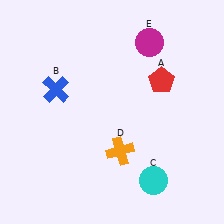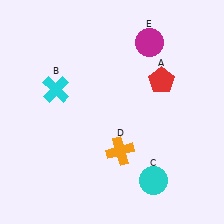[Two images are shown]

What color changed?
The cross (B) changed from blue in Image 1 to cyan in Image 2.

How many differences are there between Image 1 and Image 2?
There is 1 difference between the two images.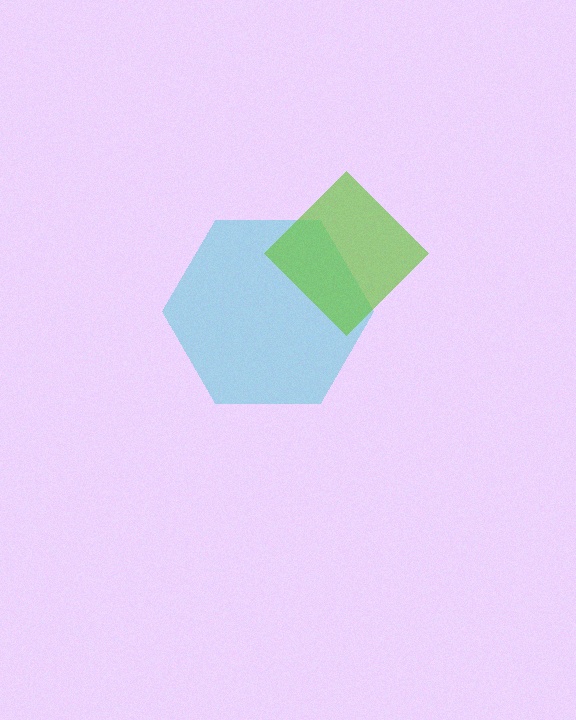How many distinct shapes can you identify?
There are 2 distinct shapes: a cyan hexagon, a lime diamond.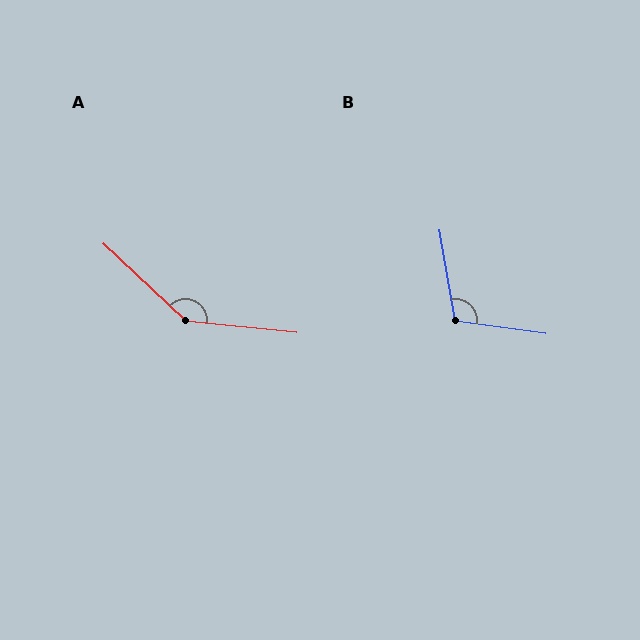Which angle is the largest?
A, at approximately 142 degrees.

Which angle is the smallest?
B, at approximately 108 degrees.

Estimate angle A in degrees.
Approximately 142 degrees.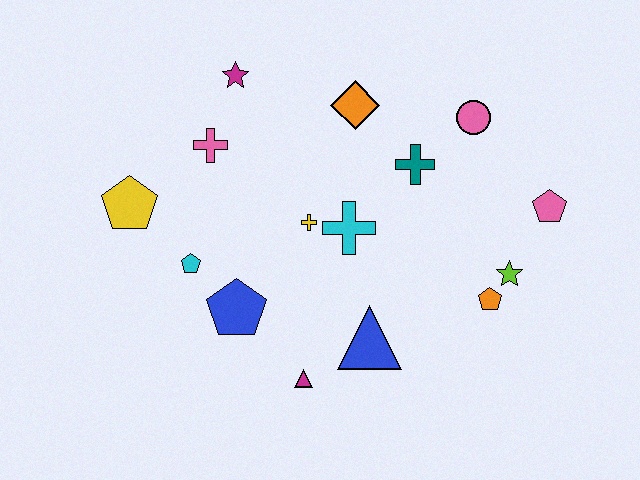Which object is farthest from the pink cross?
The pink pentagon is farthest from the pink cross.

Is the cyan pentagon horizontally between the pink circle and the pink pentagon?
No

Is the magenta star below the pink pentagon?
No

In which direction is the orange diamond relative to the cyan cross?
The orange diamond is above the cyan cross.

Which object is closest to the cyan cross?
The yellow cross is closest to the cyan cross.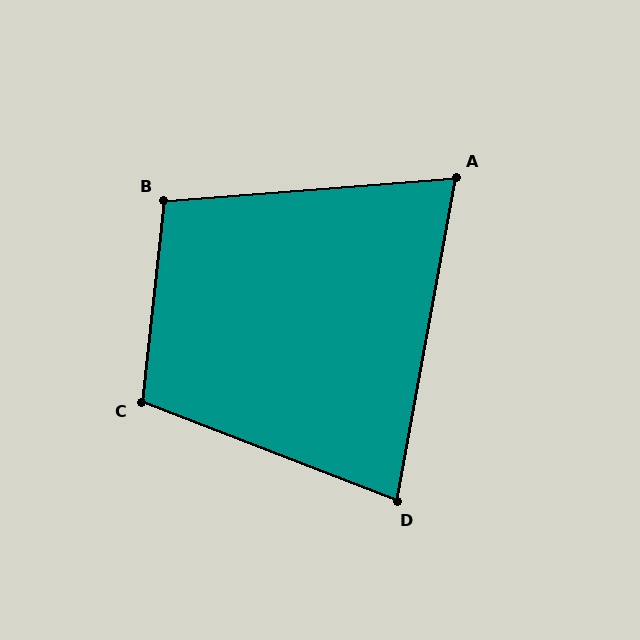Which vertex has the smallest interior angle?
A, at approximately 75 degrees.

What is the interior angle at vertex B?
Approximately 101 degrees (obtuse).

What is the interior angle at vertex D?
Approximately 79 degrees (acute).